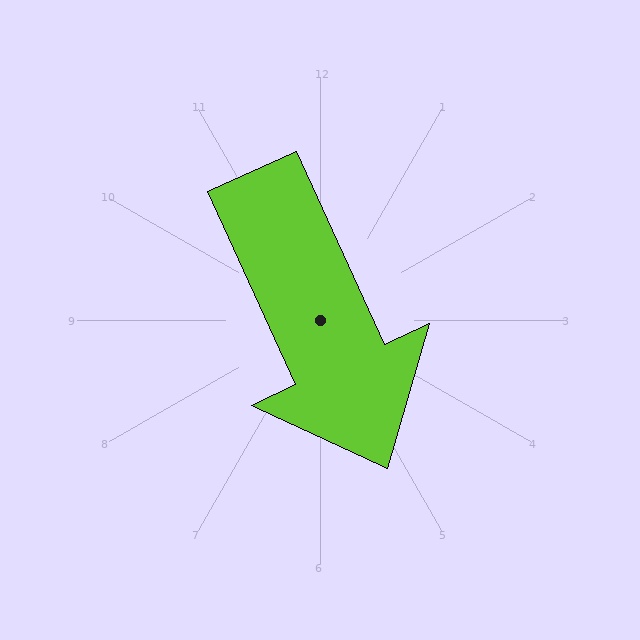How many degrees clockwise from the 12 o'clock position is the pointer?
Approximately 155 degrees.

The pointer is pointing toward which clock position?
Roughly 5 o'clock.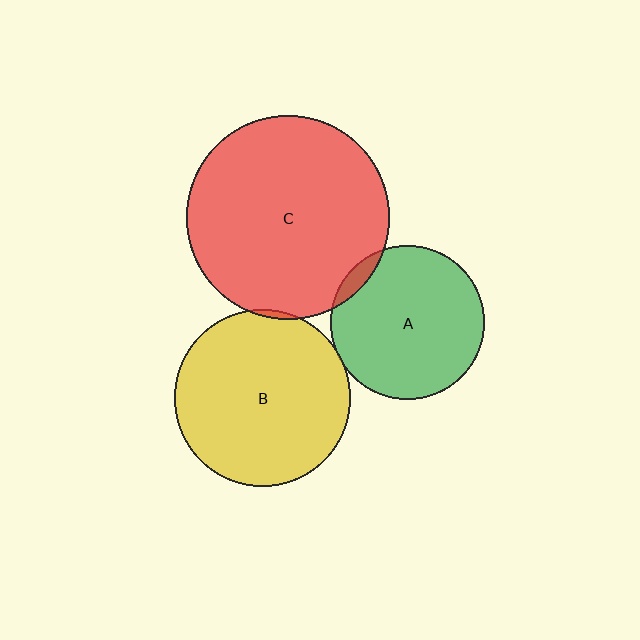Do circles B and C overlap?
Yes.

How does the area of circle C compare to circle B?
Approximately 1.3 times.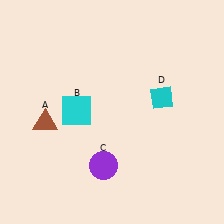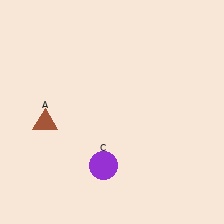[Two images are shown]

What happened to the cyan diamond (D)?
The cyan diamond (D) was removed in Image 2. It was in the top-right area of Image 1.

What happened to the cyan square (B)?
The cyan square (B) was removed in Image 2. It was in the top-left area of Image 1.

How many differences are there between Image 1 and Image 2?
There are 2 differences between the two images.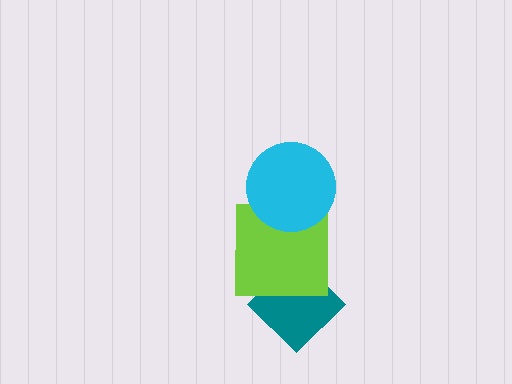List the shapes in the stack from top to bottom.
From top to bottom: the cyan circle, the lime square, the teal diamond.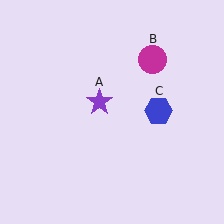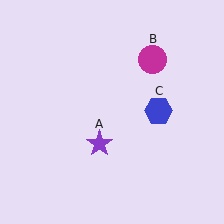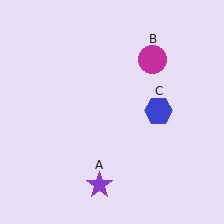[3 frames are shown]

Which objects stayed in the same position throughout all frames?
Magenta circle (object B) and blue hexagon (object C) remained stationary.